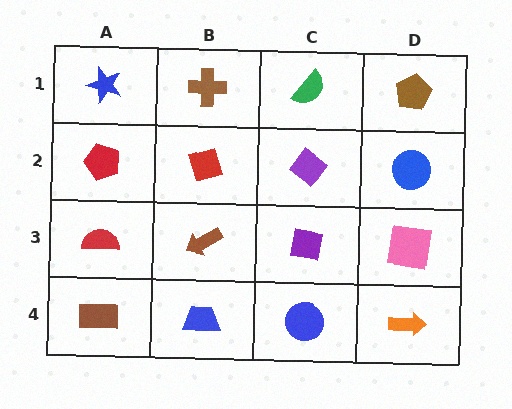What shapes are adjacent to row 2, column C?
A green semicircle (row 1, column C), a purple square (row 3, column C), a red diamond (row 2, column B), a blue circle (row 2, column D).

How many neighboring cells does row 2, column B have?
4.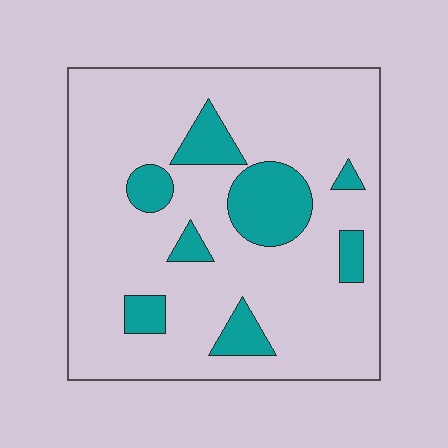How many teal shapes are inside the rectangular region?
8.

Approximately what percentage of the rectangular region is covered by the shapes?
Approximately 15%.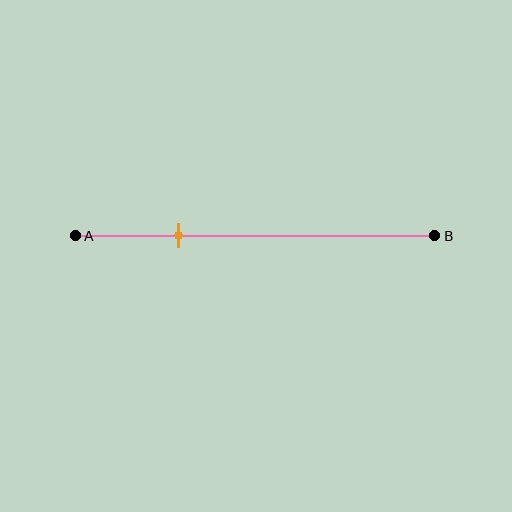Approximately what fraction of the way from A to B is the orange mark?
The orange mark is approximately 30% of the way from A to B.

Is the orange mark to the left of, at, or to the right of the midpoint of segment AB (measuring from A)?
The orange mark is to the left of the midpoint of segment AB.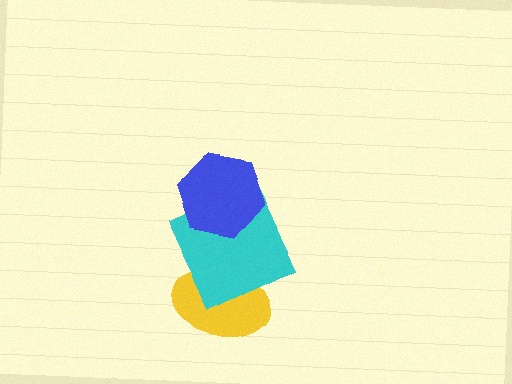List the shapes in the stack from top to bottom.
From top to bottom: the blue hexagon, the cyan square, the yellow ellipse.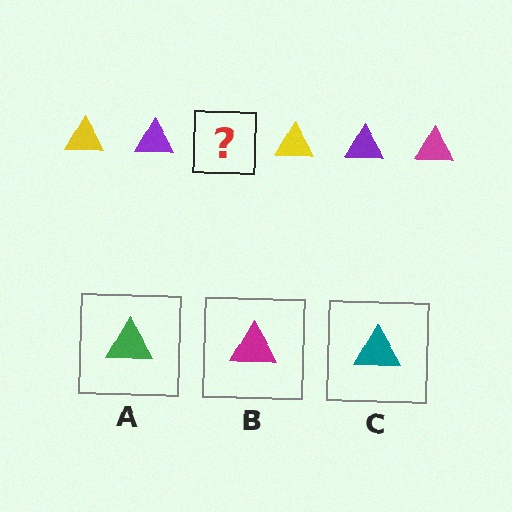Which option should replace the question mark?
Option B.